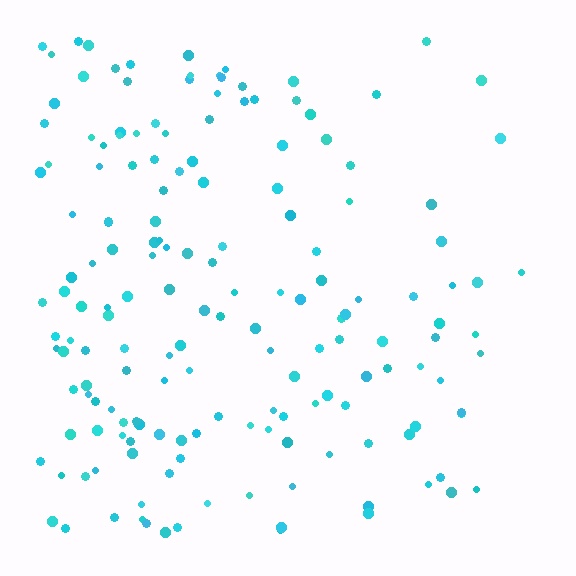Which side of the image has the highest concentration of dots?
The left.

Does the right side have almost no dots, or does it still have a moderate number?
Still a moderate number, just noticeably fewer than the left.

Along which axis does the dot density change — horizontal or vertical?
Horizontal.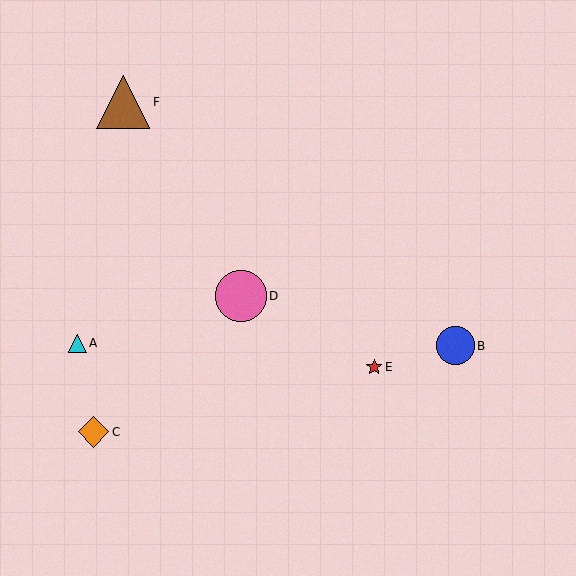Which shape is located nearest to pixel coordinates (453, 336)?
The blue circle (labeled B) at (456, 346) is nearest to that location.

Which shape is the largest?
The brown triangle (labeled F) is the largest.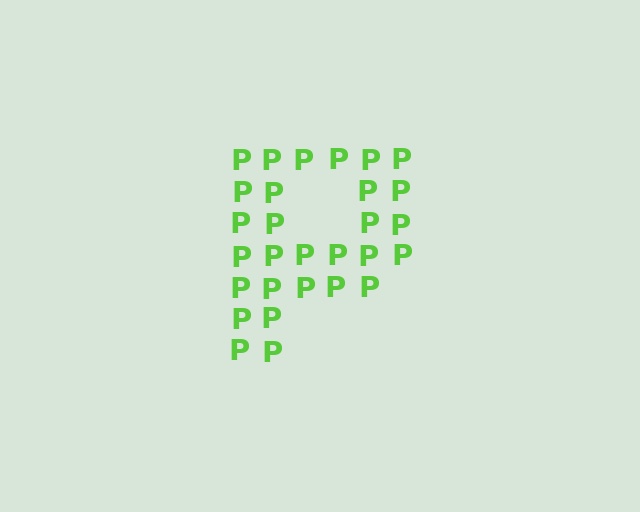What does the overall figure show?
The overall figure shows the letter P.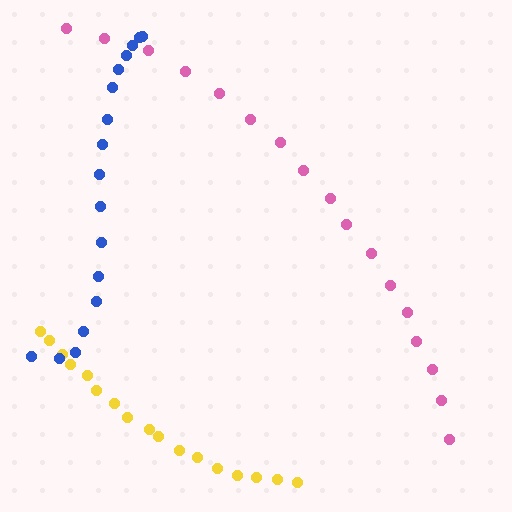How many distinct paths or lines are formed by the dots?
There are 3 distinct paths.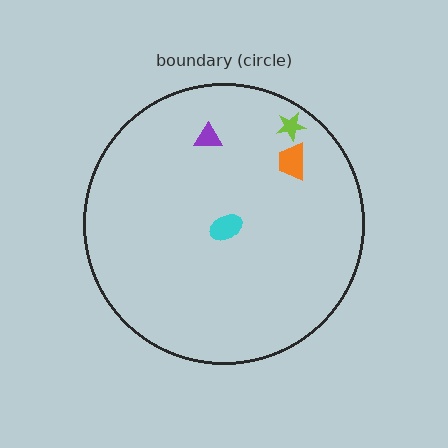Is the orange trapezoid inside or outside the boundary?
Inside.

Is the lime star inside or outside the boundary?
Inside.